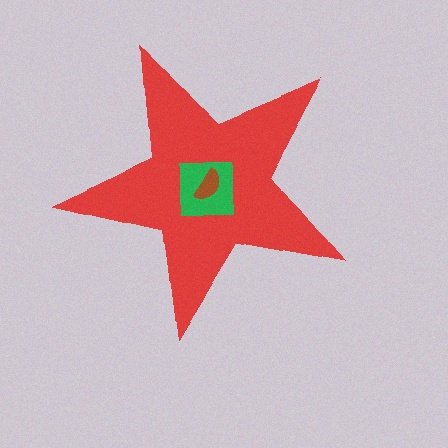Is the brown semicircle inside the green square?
Yes.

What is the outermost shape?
The red star.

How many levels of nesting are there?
3.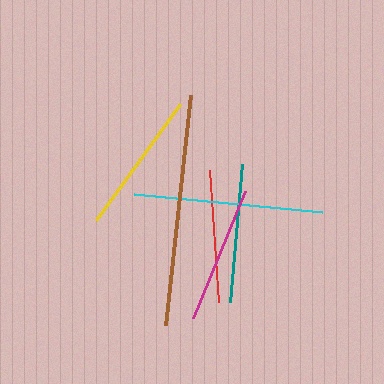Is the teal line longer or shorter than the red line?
The teal line is longer than the red line.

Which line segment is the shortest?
The red line is the shortest at approximately 133 pixels.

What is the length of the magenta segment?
The magenta segment is approximately 138 pixels long.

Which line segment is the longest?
The brown line is the longest at approximately 232 pixels.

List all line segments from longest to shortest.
From longest to shortest: brown, cyan, yellow, teal, magenta, red.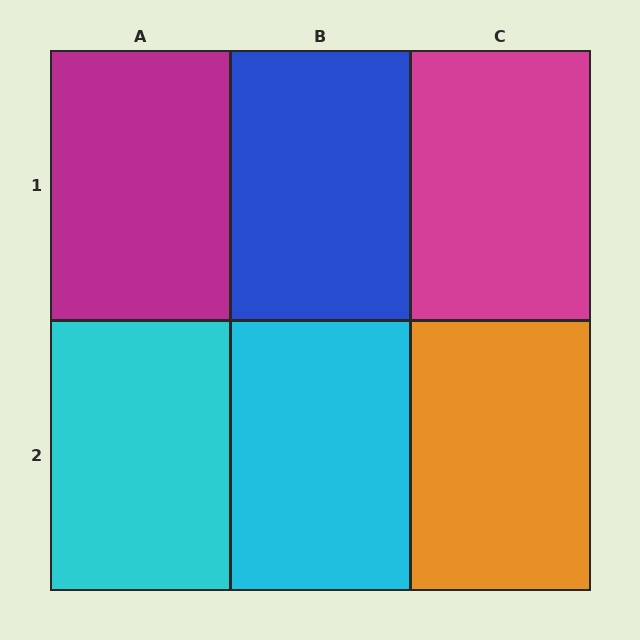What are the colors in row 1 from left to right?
Magenta, blue, magenta.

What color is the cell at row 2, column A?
Cyan.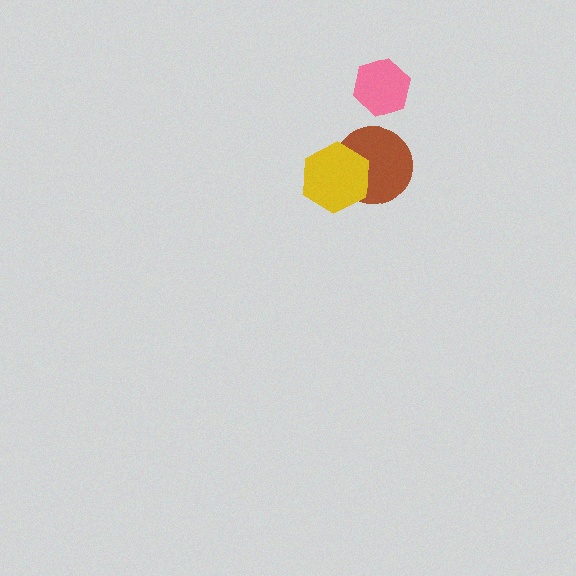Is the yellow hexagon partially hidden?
No, no other shape covers it.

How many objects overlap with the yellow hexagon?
1 object overlaps with the yellow hexagon.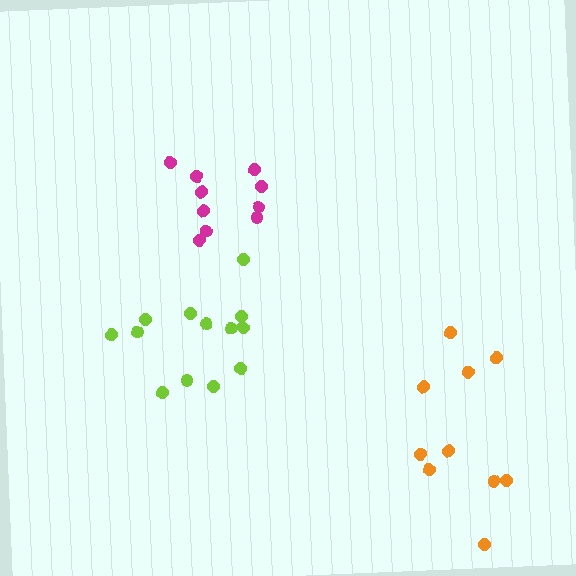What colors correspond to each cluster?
The clusters are colored: orange, lime, magenta.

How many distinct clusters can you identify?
There are 3 distinct clusters.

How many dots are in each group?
Group 1: 10 dots, Group 2: 13 dots, Group 3: 10 dots (33 total).